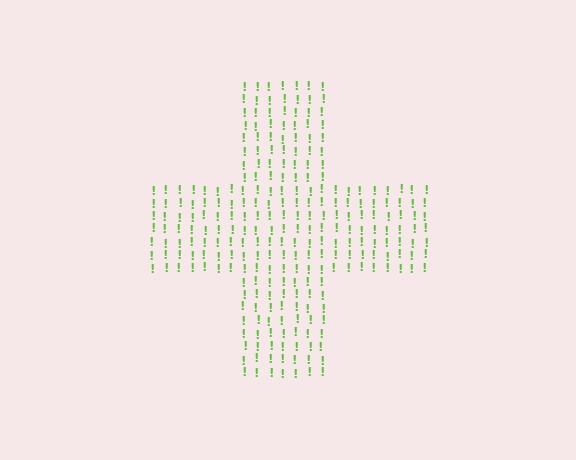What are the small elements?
The small elements are exclamation marks.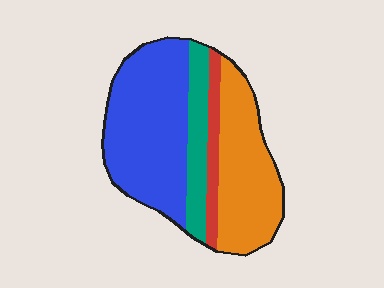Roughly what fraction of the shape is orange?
Orange takes up between a quarter and a half of the shape.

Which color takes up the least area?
Red, at roughly 10%.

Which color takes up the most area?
Blue, at roughly 45%.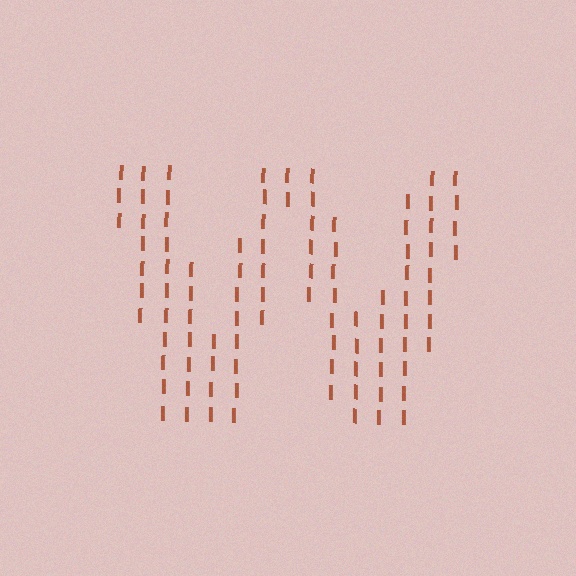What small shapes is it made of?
It is made of small letter I's.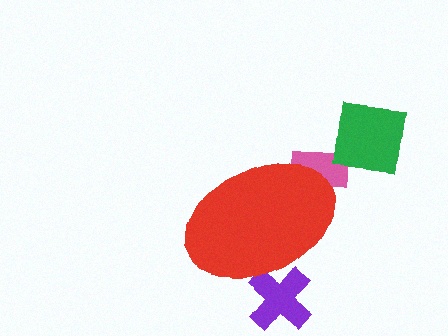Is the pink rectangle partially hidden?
Yes, the pink rectangle is partially hidden behind the red ellipse.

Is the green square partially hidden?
No, the green square is fully visible.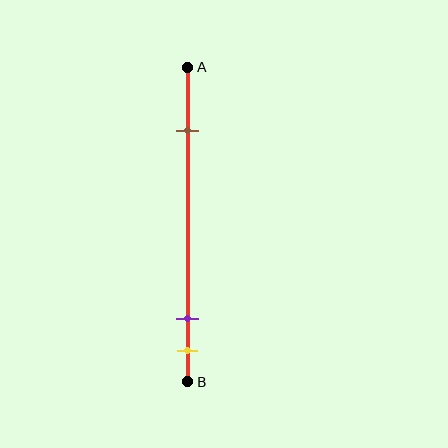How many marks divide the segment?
There are 3 marks dividing the segment.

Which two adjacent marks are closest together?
The purple and yellow marks are the closest adjacent pair.